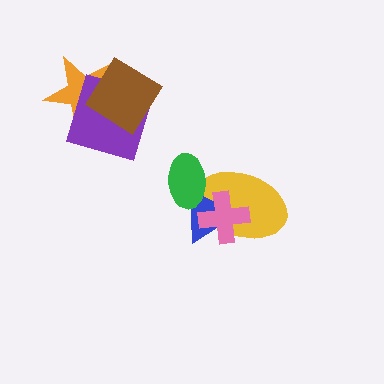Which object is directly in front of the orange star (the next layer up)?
The purple diamond is directly in front of the orange star.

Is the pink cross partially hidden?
No, no other shape covers it.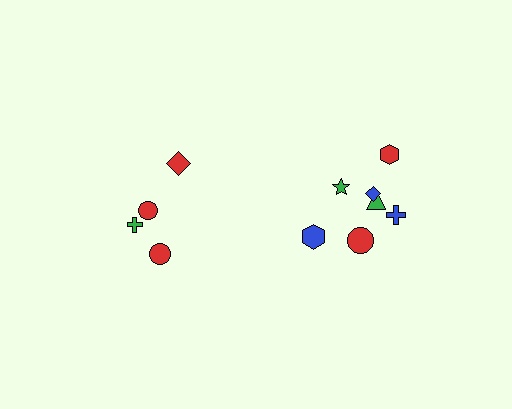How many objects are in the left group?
There are 4 objects.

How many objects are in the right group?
There are 7 objects.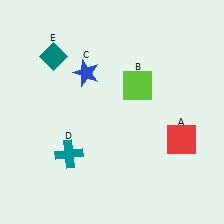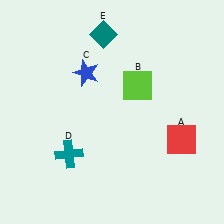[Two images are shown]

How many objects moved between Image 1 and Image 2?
1 object moved between the two images.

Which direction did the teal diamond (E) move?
The teal diamond (E) moved right.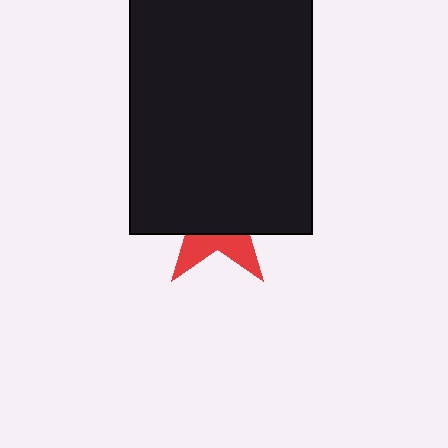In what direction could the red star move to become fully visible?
The red star could move down. That would shift it out from behind the black rectangle entirely.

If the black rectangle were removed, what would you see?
You would see the complete red star.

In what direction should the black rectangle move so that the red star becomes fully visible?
The black rectangle should move up. That is the shortest direction to clear the overlap and leave the red star fully visible.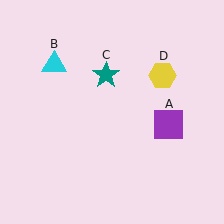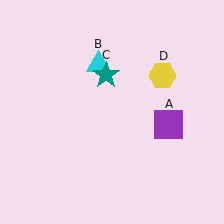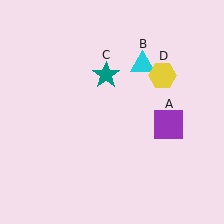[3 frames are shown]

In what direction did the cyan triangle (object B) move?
The cyan triangle (object B) moved right.